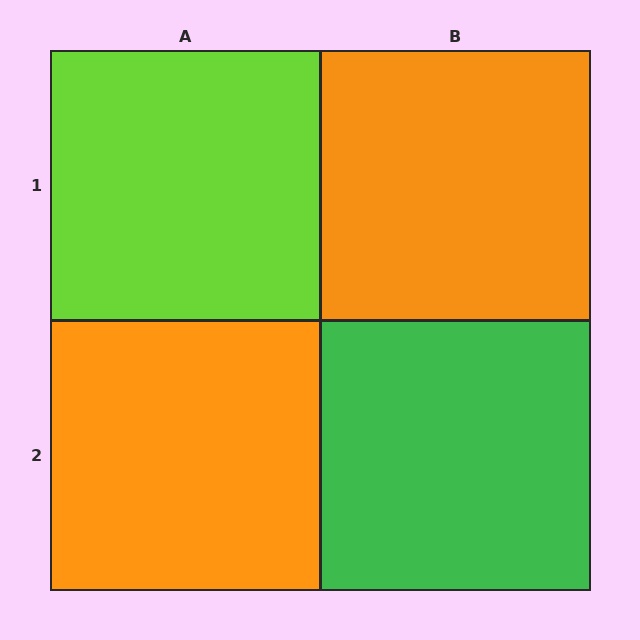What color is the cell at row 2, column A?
Orange.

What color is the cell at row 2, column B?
Green.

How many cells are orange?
2 cells are orange.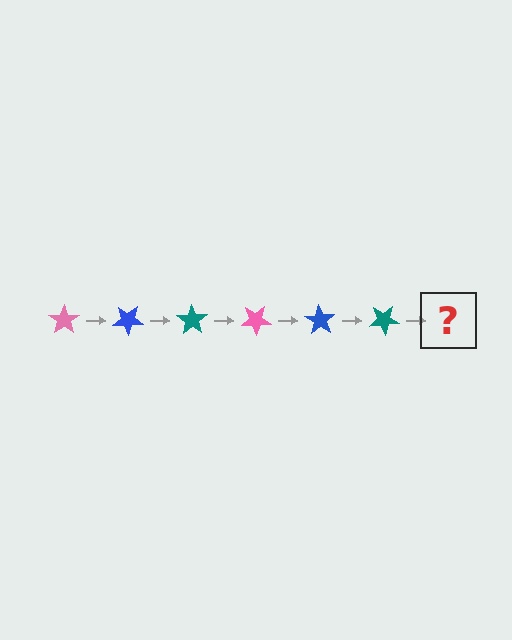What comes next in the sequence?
The next element should be a pink star, rotated 210 degrees from the start.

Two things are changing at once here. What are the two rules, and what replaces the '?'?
The two rules are that it rotates 35 degrees each step and the color cycles through pink, blue, and teal. The '?' should be a pink star, rotated 210 degrees from the start.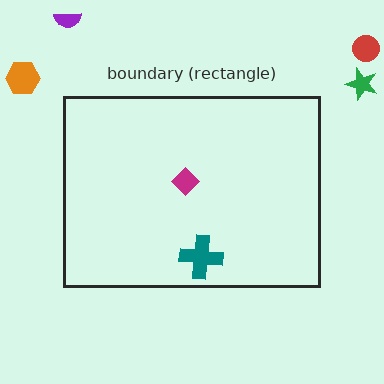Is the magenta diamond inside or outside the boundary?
Inside.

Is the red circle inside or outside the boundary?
Outside.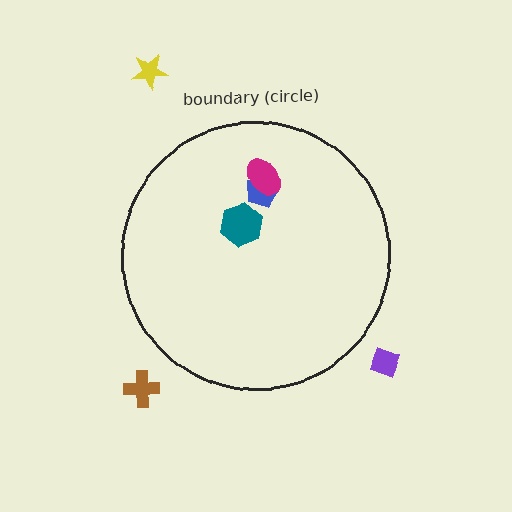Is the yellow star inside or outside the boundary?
Outside.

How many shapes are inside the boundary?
3 inside, 3 outside.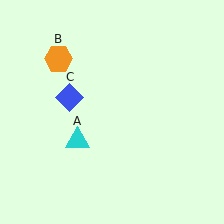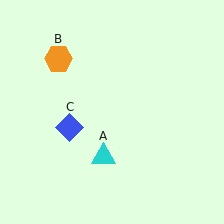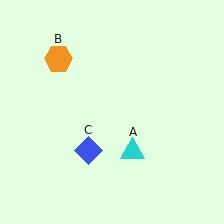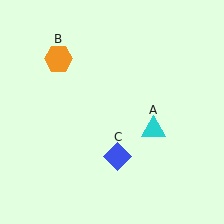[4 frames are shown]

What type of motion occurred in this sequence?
The cyan triangle (object A), blue diamond (object C) rotated counterclockwise around the center of the scene.